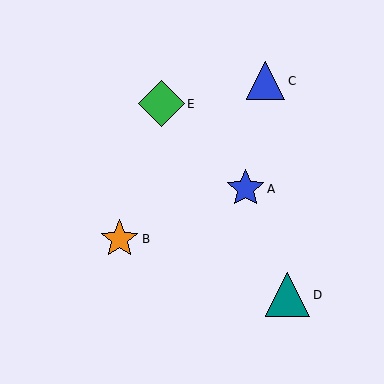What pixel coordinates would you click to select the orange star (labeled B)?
Click at (120, 239) to select the orange star B.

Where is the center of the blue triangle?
The center of the blue triangle is at (266, 81).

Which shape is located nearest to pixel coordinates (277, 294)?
The teal triangle (labeled D) at (288, 295) is nearest to that location.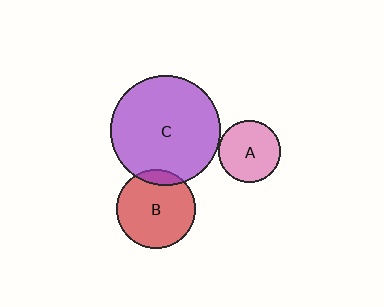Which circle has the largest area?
Circle C (purple).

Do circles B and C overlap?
Yes.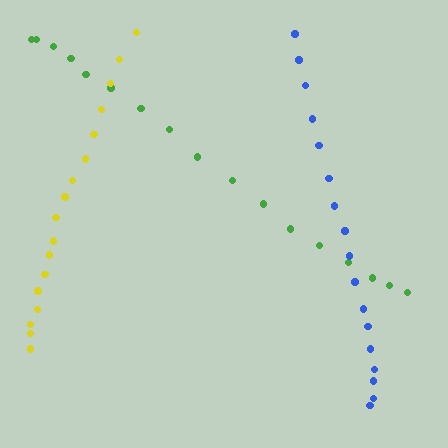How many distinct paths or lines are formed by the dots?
There are 3 distinct paths.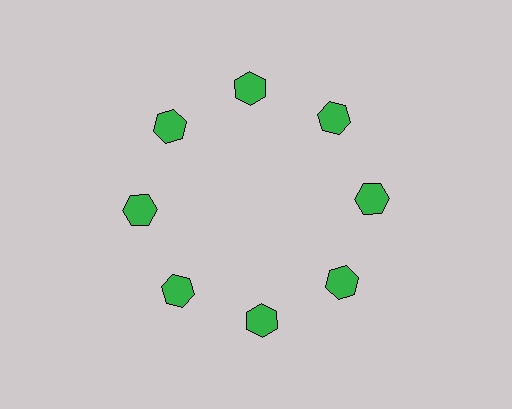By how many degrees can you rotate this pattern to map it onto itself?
The pattern maps onto itself every 45 degrees of rotation.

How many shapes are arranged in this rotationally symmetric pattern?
There are 8 shapes, arranged in 8 groups of 1.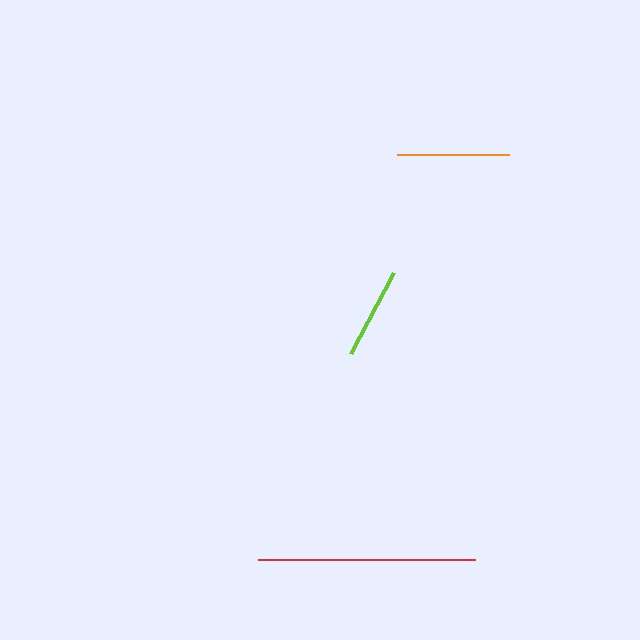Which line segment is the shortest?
The lime line is the shortest at approximately 92 pixels.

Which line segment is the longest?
The red line is the longest at approximately 217 pixels.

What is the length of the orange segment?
The orange segment is approximately 112 pixels long.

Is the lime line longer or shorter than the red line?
The red line is longer than the lime line.